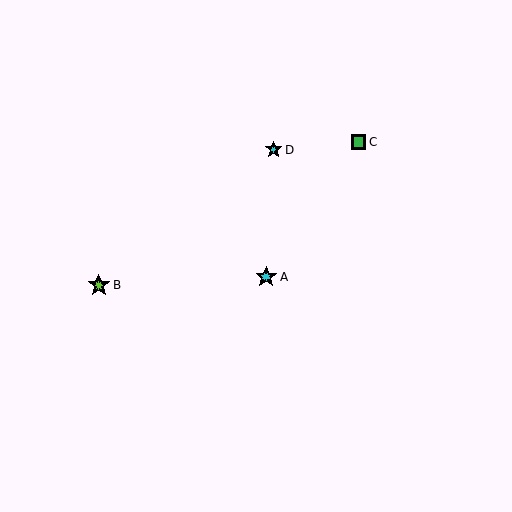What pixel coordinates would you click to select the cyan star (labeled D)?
Click at (274, 150) to select the cyan star D.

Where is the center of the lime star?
The center of the lime star is at (99, 285).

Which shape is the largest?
The lime star (labeled B) is the largest.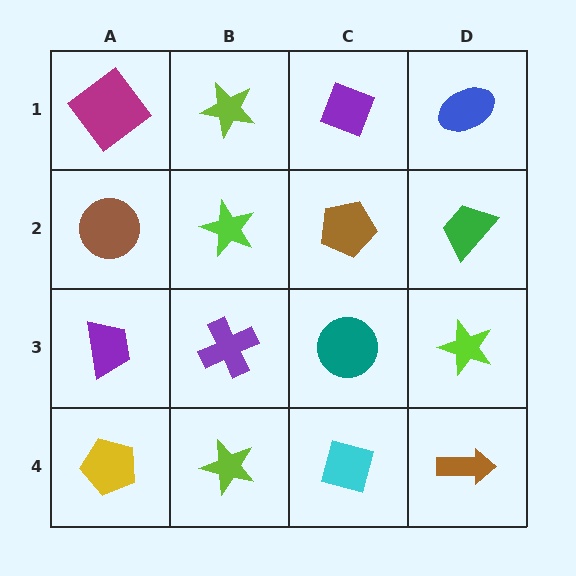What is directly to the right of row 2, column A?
A lime star.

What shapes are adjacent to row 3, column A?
A brown circle (row 2, column A), a yellow pentagon (row 4, column A), a purple cross (row 3, column B).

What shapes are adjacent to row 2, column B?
A lime star (row 1, column B), a purple cross (row 3, column B), a brown circle (row 2, column A), a brown pentagon (row 2, column C).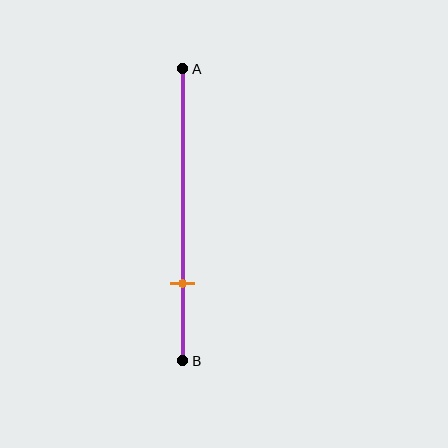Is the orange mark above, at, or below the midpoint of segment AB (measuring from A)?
The orange mark is below the midpoint of segment AB.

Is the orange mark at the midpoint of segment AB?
No, the mark is at about 75% from A, not at the 50% midpoint.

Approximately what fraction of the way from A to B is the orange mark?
The orange mark is approximately 75% of the way from A to B.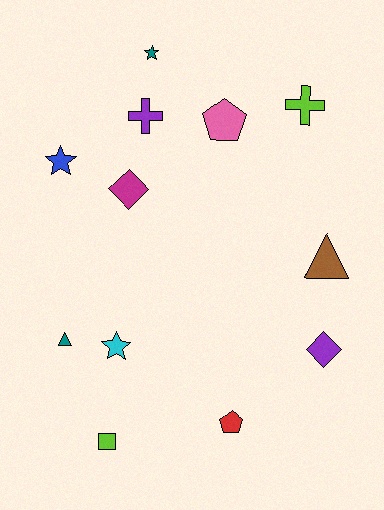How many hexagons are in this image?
There are no hexagons.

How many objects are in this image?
There are 12 objects.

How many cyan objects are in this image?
There is 1 cyan object.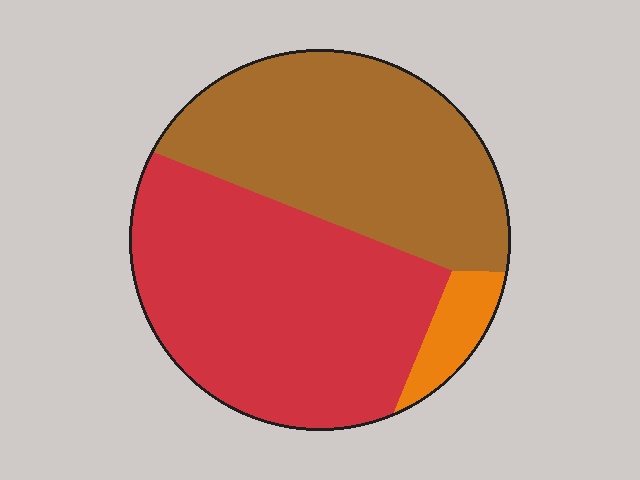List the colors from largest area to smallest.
From largest to smallest: red, brown, orange.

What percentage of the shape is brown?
Brown covers around 45% of the shape.